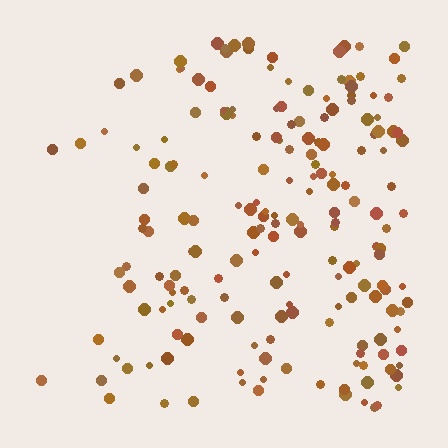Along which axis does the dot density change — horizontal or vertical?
Horizontal.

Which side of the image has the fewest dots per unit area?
The left.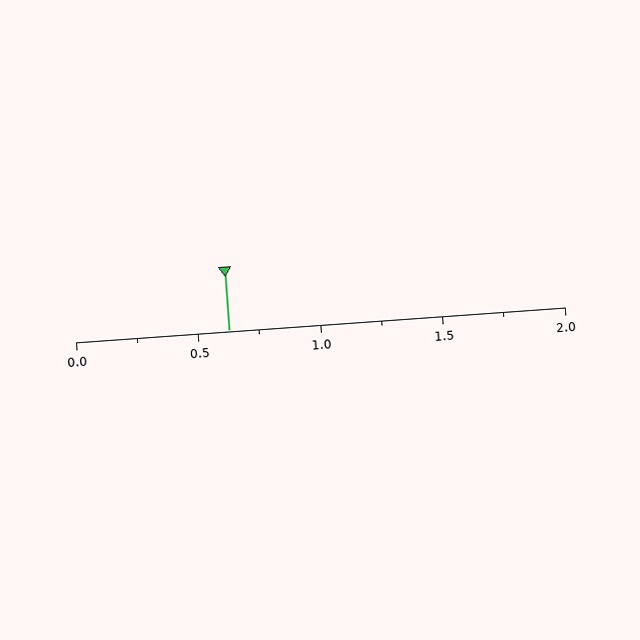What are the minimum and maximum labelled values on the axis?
The axis runs from 0.0 to 2.0.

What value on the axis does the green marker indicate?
The marker indicates approximately 0.62.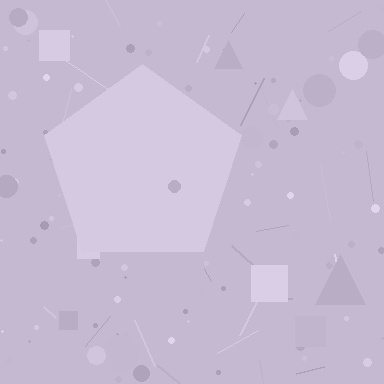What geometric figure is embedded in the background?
A pentagon is embedded in the background.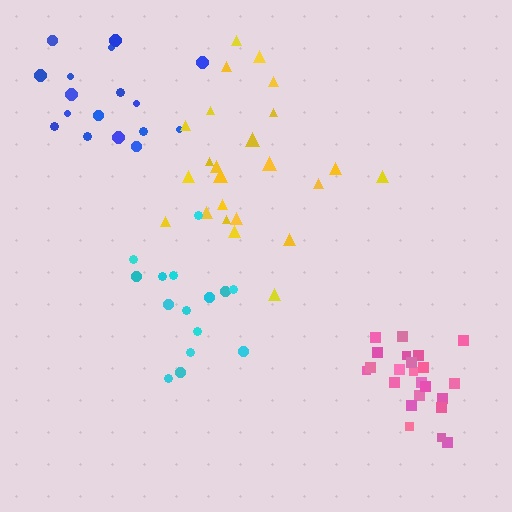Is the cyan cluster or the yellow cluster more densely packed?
Cyan.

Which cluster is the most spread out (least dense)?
Blue.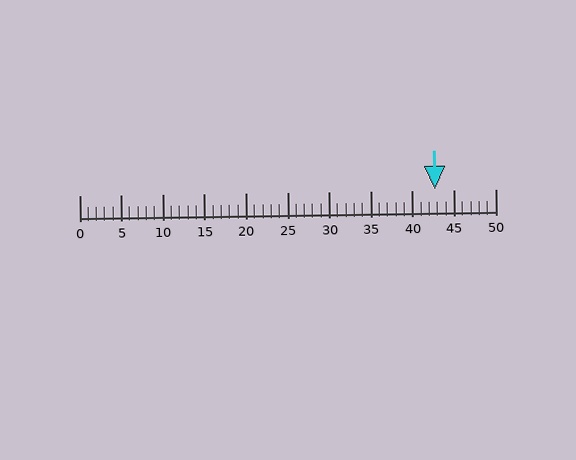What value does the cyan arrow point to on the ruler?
The cyan arrow points to approximately 43.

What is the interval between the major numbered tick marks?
The major tick marks are spaced 5 units apart.